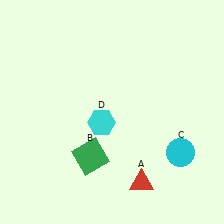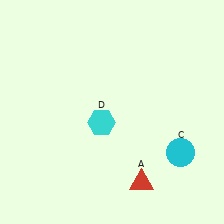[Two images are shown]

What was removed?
The green square (B) was removed in Image 2.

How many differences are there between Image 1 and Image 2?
There is 1 difference between the two images.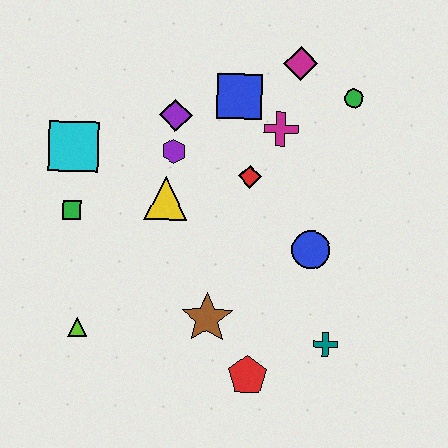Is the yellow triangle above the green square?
Yes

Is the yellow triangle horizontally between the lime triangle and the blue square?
Yes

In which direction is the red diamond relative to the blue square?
The red diamond is below the blue square.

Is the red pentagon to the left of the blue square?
No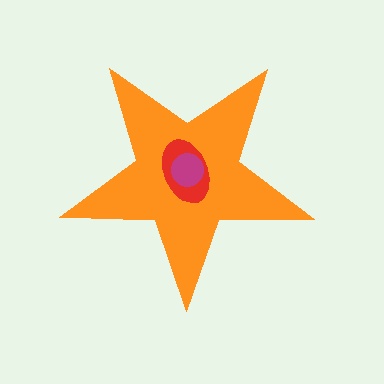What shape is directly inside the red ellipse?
The magenta circle.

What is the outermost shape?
The orange star.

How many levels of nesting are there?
3.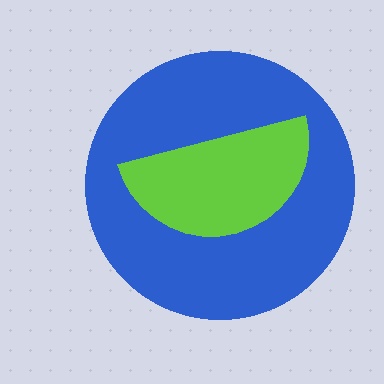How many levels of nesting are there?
2.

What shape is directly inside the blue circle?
The lime semicircle.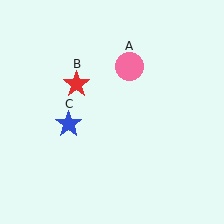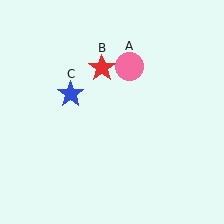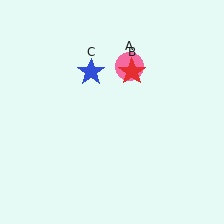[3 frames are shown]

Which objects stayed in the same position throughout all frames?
Pink circle (object A) remained stationary.